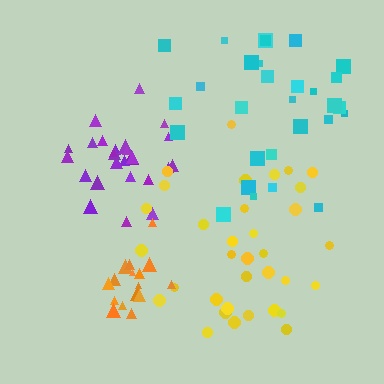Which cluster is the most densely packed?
Purple.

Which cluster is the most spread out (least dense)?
Cyan.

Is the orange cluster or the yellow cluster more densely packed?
Orange.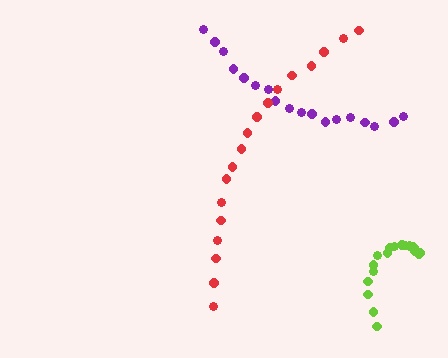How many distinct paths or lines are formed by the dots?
There are 3 distinct paths.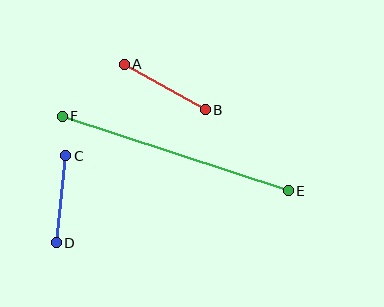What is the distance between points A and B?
The distance is approximately 93 pixels.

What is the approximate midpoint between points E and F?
The midpoint is at approximately (175, 154) pixels.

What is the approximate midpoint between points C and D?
The midpoint is at approximately (61, 199) pixels.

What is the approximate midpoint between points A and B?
The midpoint is at approximately (165, 87) pixels.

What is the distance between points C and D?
The distance is approximately 88 pixels.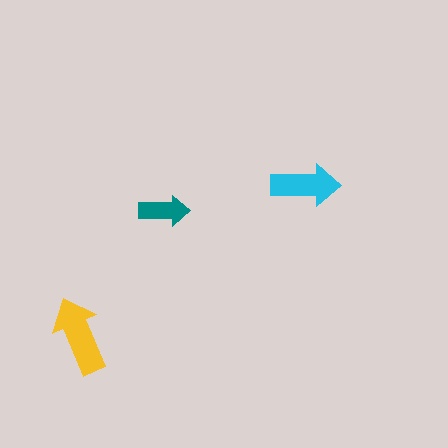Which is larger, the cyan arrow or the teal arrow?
The cyan one.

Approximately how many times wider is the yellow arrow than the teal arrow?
About 1.5 times wider.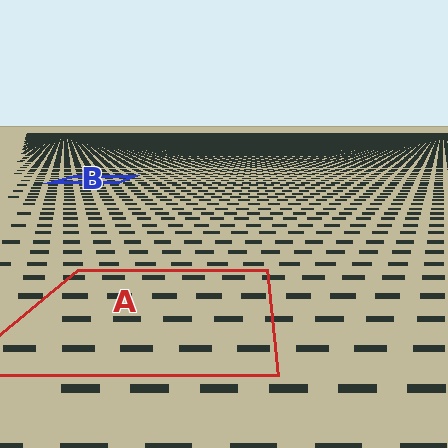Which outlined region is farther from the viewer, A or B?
Region B is farther from the viewer — the texture elements inside it appear smaller and more densely packed.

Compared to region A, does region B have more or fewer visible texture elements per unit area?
Region B has more texture elements per unit area — they are packed more densely because it is farther away.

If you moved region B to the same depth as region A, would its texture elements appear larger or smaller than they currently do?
They would appear larger. At a closer depth, the same texture elements are projected at a bigger on-screen size.